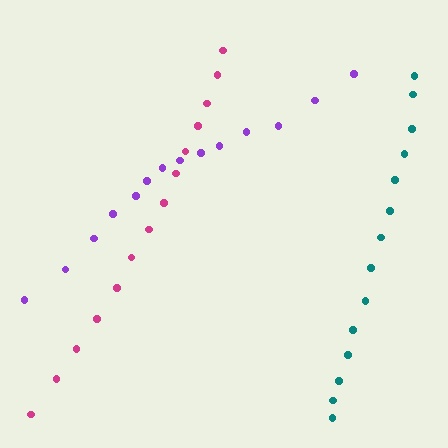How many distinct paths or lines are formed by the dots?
There are 3 distinct paths.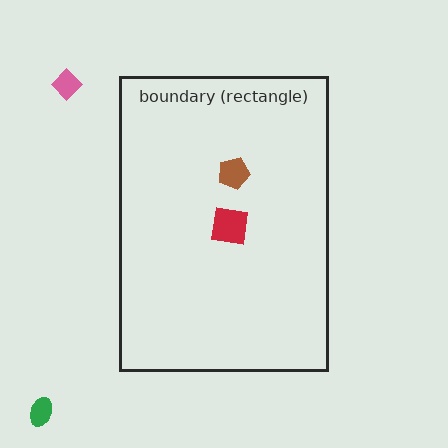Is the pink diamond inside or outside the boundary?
Outside.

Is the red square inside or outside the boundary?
Inside.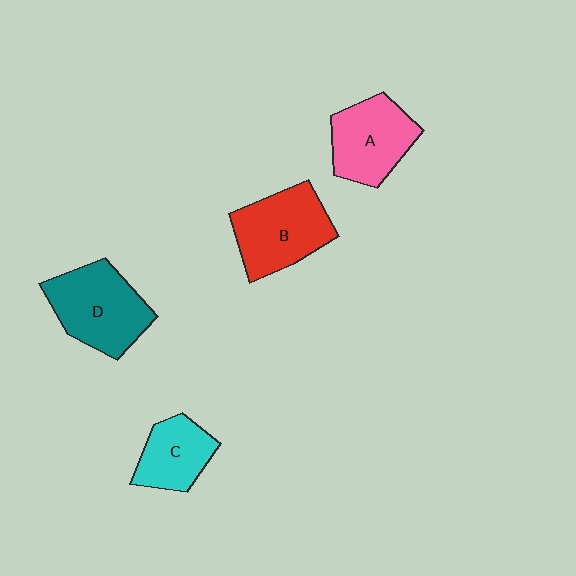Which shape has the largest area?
Shape D (teal).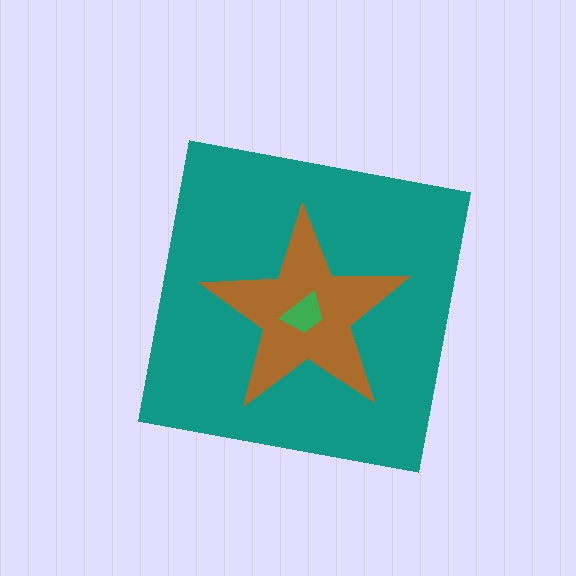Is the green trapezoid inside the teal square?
Yes.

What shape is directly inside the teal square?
The brown star.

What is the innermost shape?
The green trapezoid.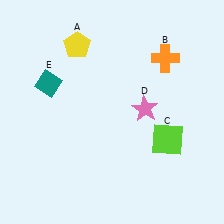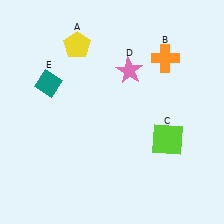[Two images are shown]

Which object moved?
The pink star (D) moved up.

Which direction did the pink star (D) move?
The pink star (D) moved up.